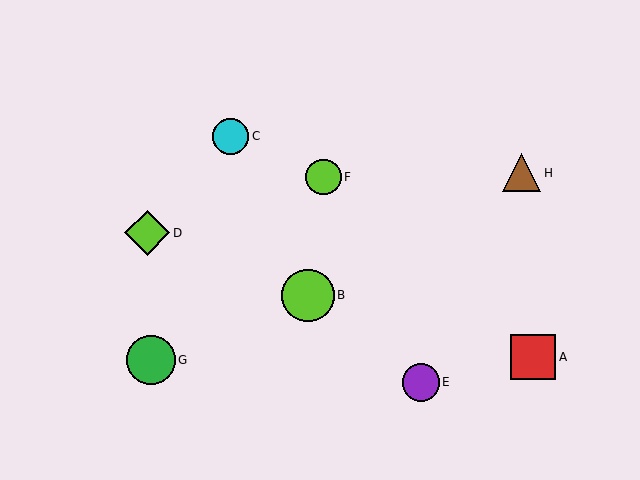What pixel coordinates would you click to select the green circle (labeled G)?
Click at (151, 360) to select the green circle G.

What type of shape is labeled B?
Shape B is a lime circle.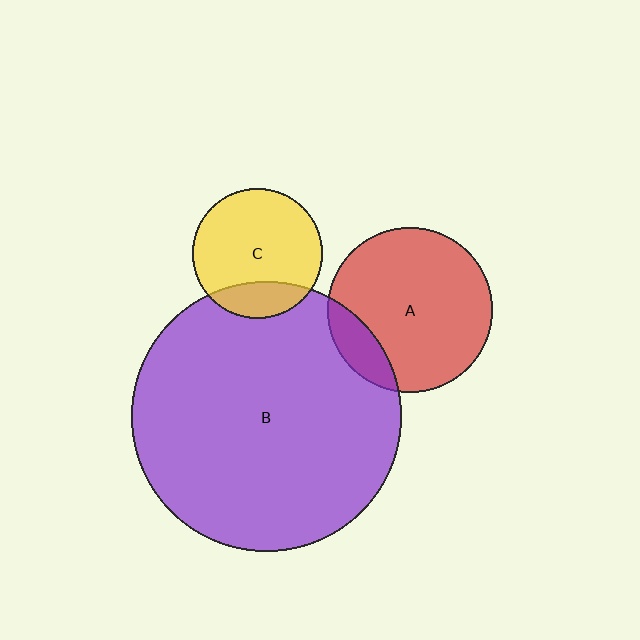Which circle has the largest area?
Circle B (purple).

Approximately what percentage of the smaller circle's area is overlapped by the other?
Approximately 15%.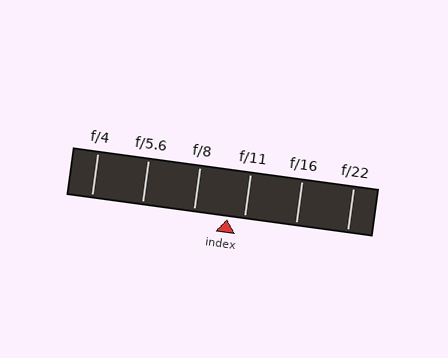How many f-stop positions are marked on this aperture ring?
There are 6 f-stop positions marked.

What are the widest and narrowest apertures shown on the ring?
The widest aperture shown is f/4 and the narrowest is f/22.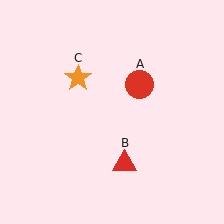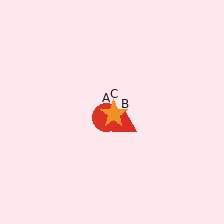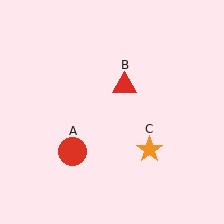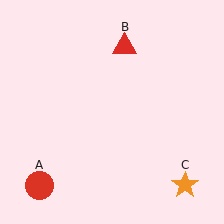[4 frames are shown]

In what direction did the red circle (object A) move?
The red circle (object A) moved down and to the left.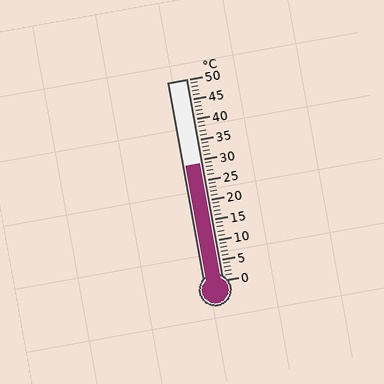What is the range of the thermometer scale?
The thermometer scale ranges from 0°C to 50°C.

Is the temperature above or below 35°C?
The temperature is below 35°C.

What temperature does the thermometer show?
The thermometer shows approximately 29°C.